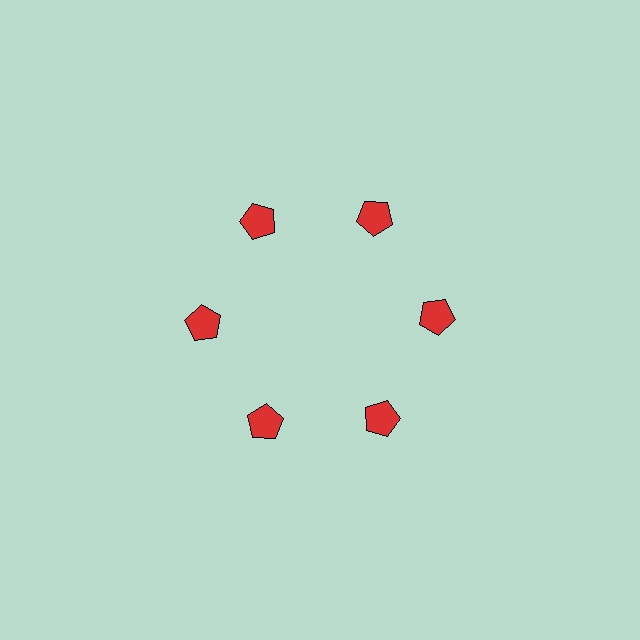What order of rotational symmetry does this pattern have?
This pattern has 6-fold rotational symmetry.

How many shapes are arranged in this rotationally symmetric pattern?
There are 6 shapes, arranged in 6 groups of 1.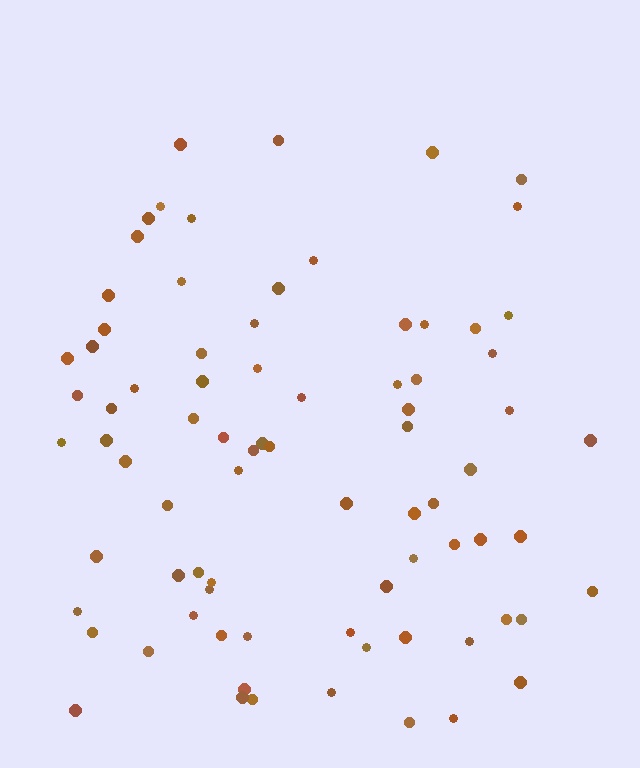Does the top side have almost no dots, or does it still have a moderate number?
Still a moderate number, just noticeably fewer than the bottom.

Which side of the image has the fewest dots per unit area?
The top.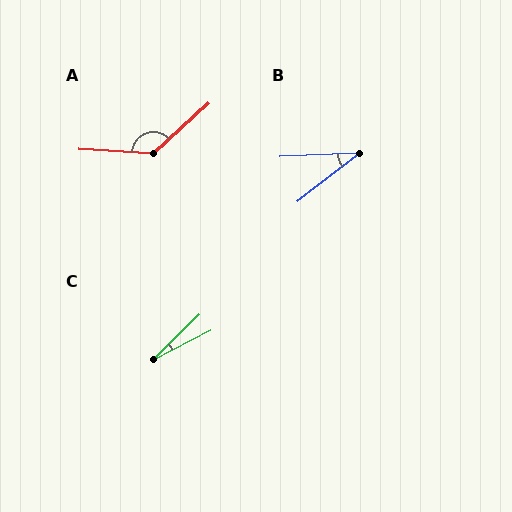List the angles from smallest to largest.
C (17°), B (36°), A (134°).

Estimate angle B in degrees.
Approximately 36 degrees.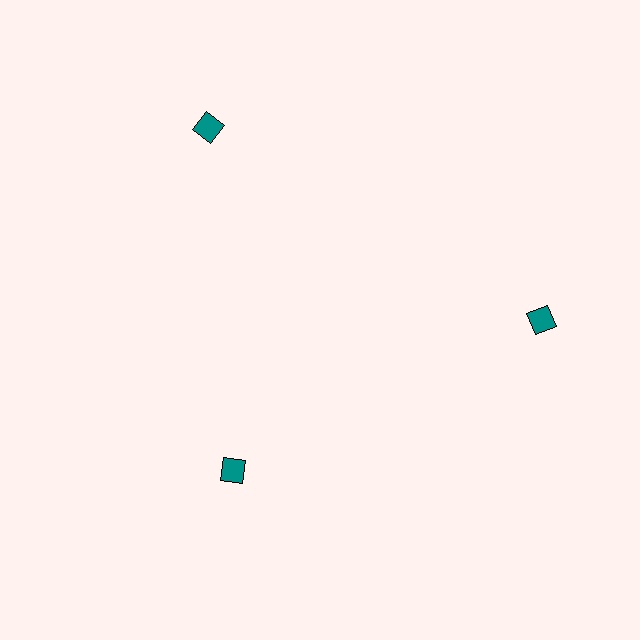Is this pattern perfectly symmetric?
No. The 3 teal squares are arranged in a ring, but one element near the 7 o'clock position is pulled inward toward the center, breaking the 3-fold rotational symmetry.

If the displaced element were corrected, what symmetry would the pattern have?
It would have 3-fold rotational symmetry — the pattern would map onto itself every 120 degrees.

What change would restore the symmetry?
The symmetry would be restored by moving it outward, back onto the ring so that all 3 squares sit at equal angles and equal distance from the center.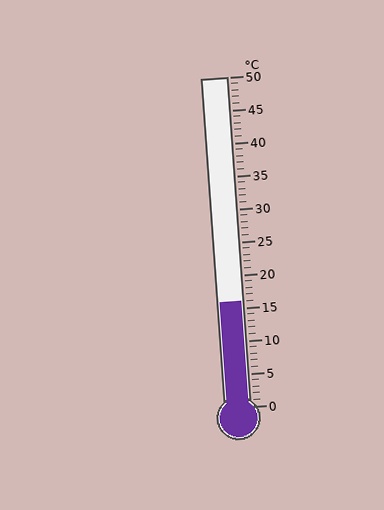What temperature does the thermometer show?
The thermometer shows approximately 16°C.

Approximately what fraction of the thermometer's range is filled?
The thermometer is filled to approximately 30% of its range.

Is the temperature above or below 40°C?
The temperature is below 40°C.